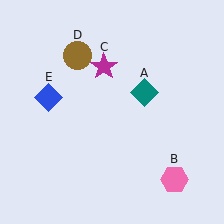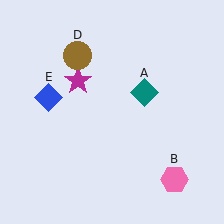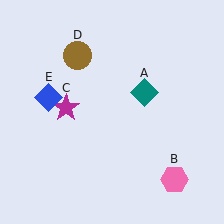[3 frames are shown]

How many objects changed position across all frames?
1 object changed position: magenta star (object C).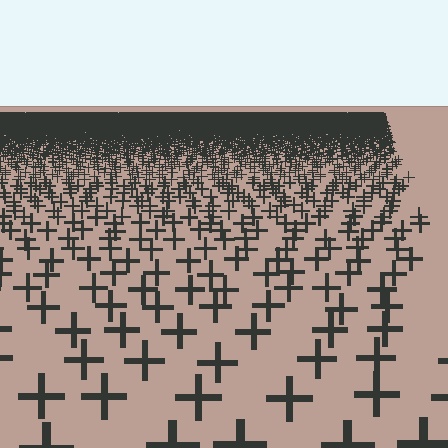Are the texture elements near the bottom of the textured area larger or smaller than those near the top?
Larger. Near the bottom, elements are closer to the viewer and appear at a bigger on-screen size.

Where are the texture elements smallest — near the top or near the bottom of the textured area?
Near the top.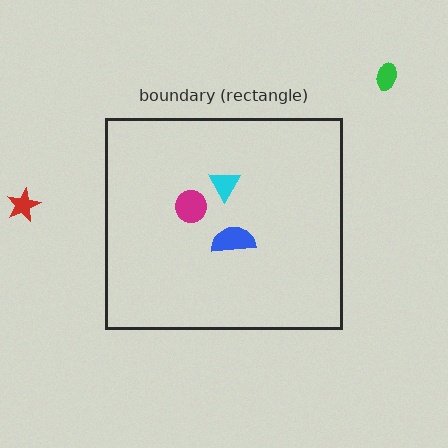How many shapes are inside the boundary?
3 inside, 2 outside.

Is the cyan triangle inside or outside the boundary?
Inside.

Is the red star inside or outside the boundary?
Outside.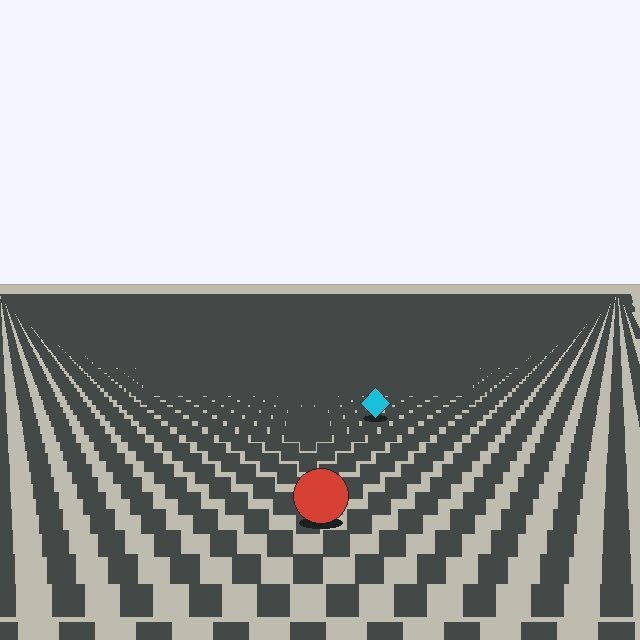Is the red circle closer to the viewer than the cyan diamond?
Yes. The red circle is closer — you can tell from the texture gradient: the ground texture is coarser near it.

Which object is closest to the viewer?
The red circle is closest. The texture marks near it are larger and more spread out.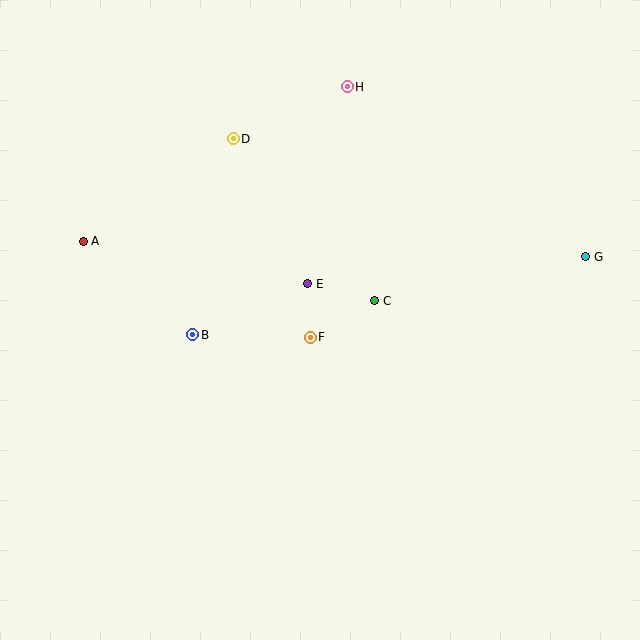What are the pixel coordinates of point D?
Point D is at (233, 139).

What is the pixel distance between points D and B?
The distance between D and B is 200 pixels.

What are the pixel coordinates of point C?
Point C is at (375, 301).